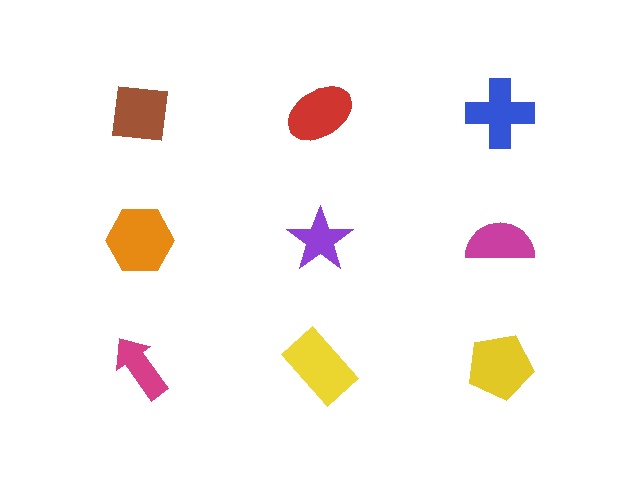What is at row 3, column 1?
A magenta arrow.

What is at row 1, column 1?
A brown square.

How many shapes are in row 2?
3 shapes.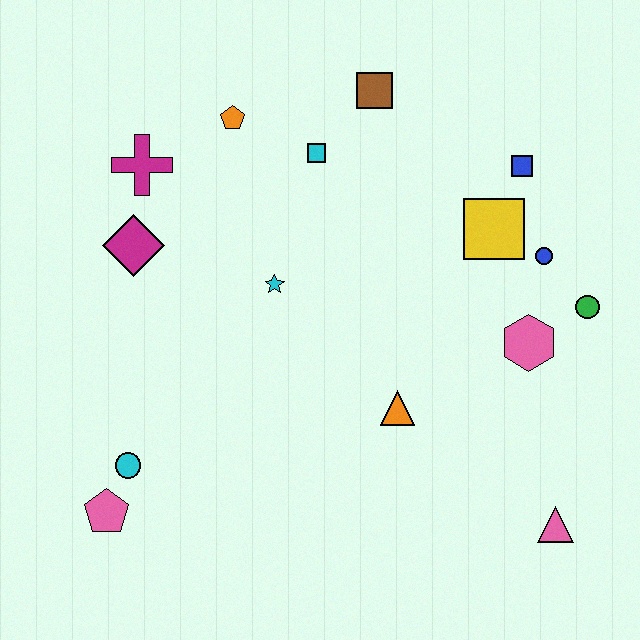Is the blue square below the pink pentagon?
No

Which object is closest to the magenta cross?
The magenta diamond is closest to the magenta cross.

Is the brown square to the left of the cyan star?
No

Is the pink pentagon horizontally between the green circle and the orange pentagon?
No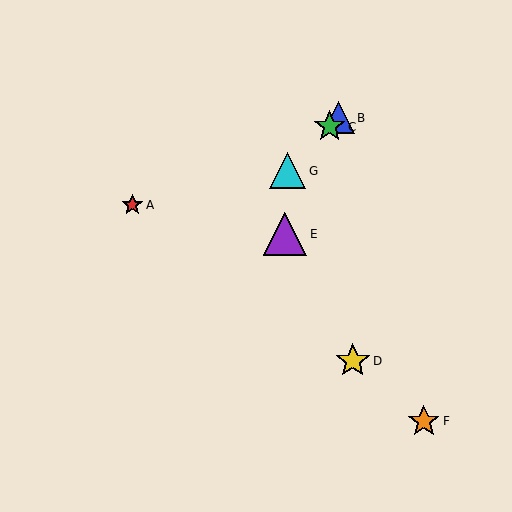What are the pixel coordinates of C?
Object C is at (330, 127).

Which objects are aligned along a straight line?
Objects B, C, G are aligned along a straight line.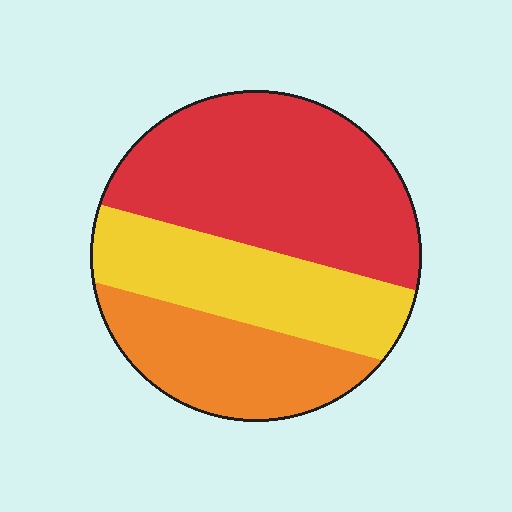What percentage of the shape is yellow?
Yellow covers about 30% of the shape.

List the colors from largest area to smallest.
From largest to smallest: red, yellow, orange.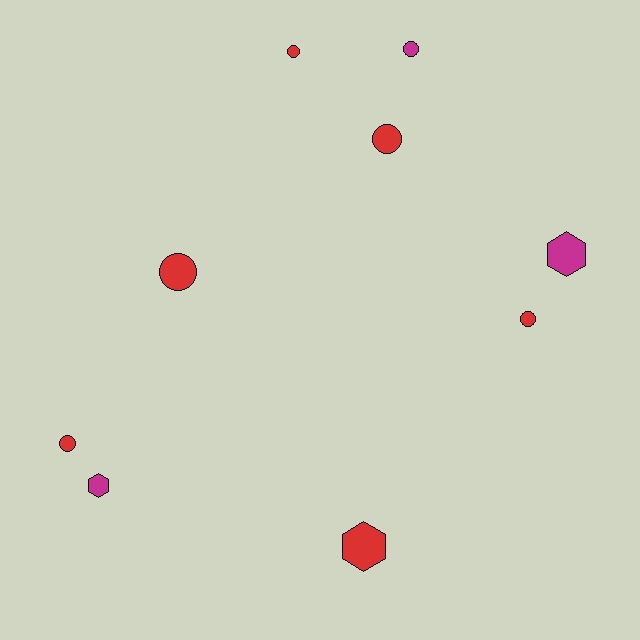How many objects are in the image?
There are 9 objects.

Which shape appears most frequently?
Circle, with 6 objects.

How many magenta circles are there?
There is 1 magenta circle.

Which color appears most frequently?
Red, with 6 objects.